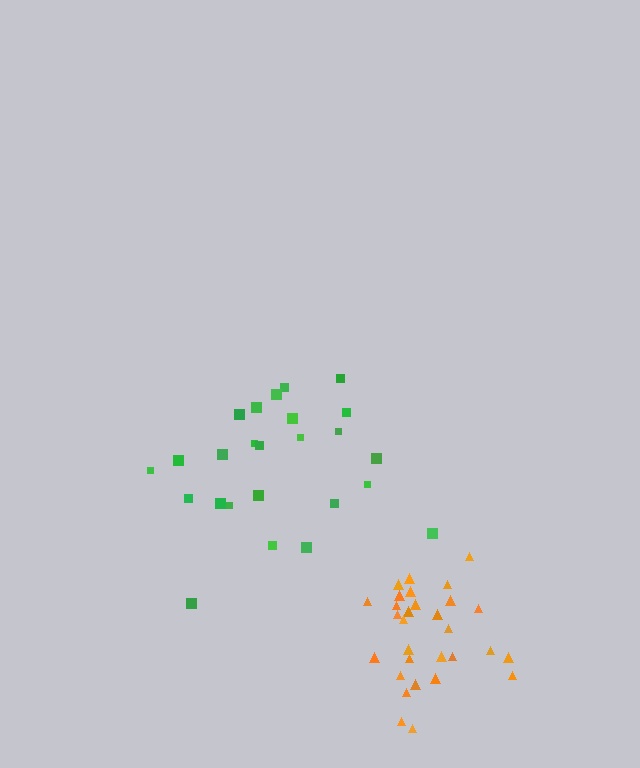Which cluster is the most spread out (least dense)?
Green.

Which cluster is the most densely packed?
Orange.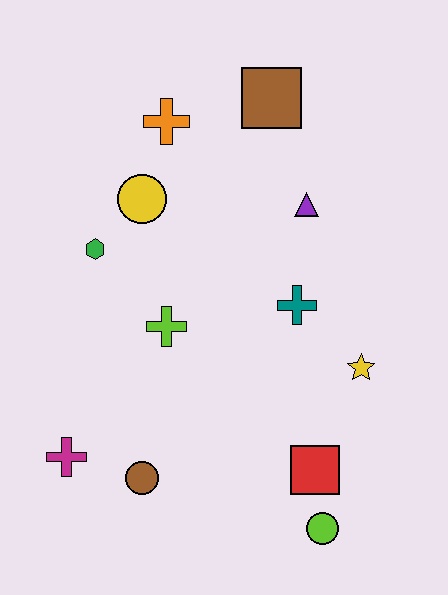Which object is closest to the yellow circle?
The green hexagon is closest to the yellow circle.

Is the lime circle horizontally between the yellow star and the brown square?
Yes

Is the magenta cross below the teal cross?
Yes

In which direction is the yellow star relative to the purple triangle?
The yellow star is below the purple triangle.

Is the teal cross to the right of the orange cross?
Yes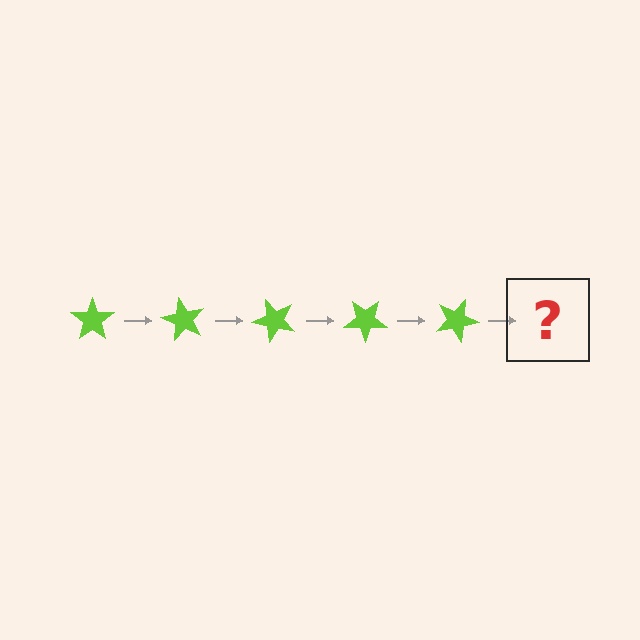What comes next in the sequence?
The next element should be a lime star rotated 300 degrees.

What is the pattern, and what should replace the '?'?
The pattern is that the star rotates 60 degrees each step. The '?' should be a lime star rotated 300 degrees.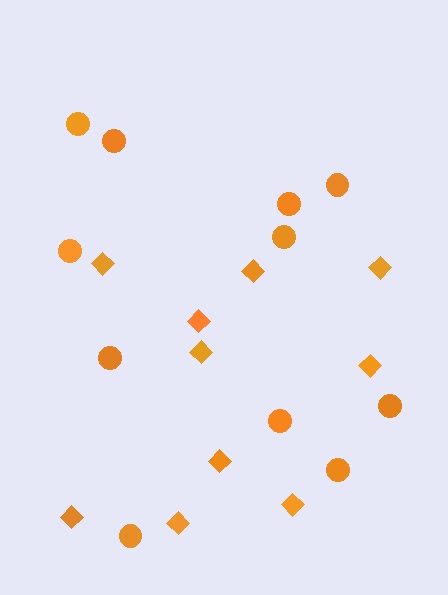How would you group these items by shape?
There are 2 groups: one group of circles (11) and one group of diamonds (10).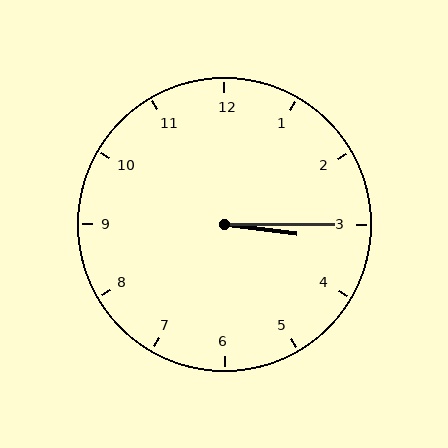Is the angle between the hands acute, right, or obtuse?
It is acute.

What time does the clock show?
3:15.